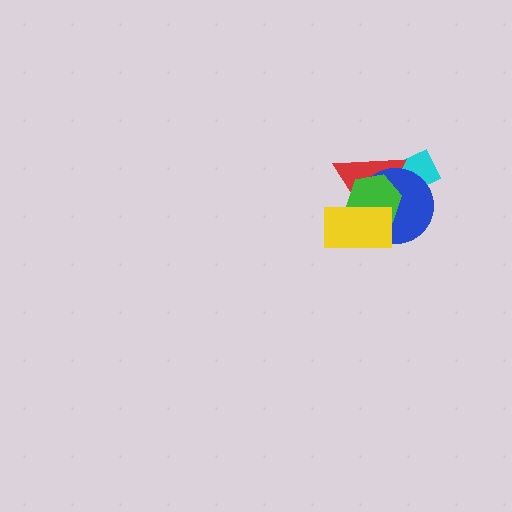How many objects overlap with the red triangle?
4 objects overlap with the red triangle.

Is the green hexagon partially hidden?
Yes, it is partially covered by another shape.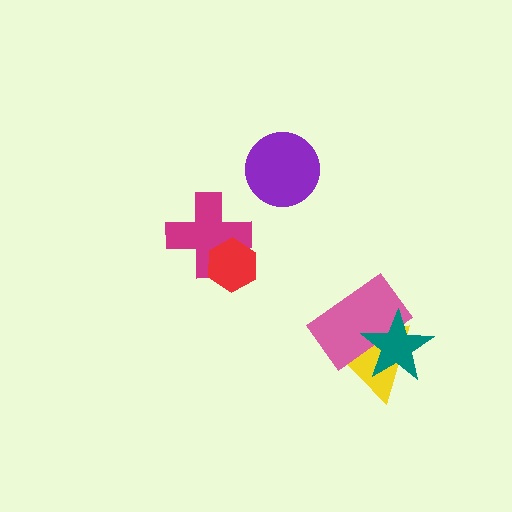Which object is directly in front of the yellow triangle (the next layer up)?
The pink rectangle is directly in front of the yellow triangle.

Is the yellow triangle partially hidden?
Yes, it is partially covered by another shape.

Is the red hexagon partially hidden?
No, no other shape covers it.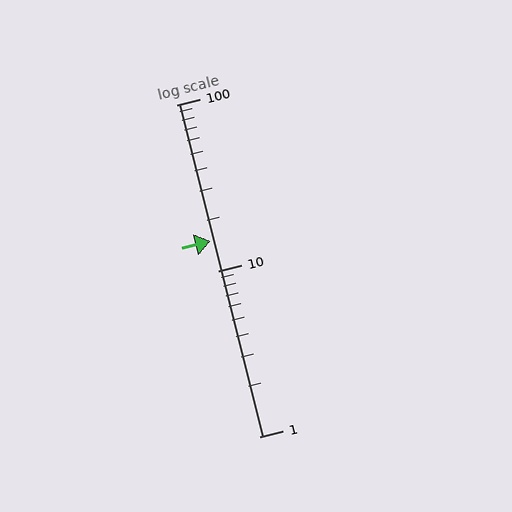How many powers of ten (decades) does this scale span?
The scale spans 2 decades, from 1 to 100.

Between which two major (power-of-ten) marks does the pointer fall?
The pointer is between 10 and 100.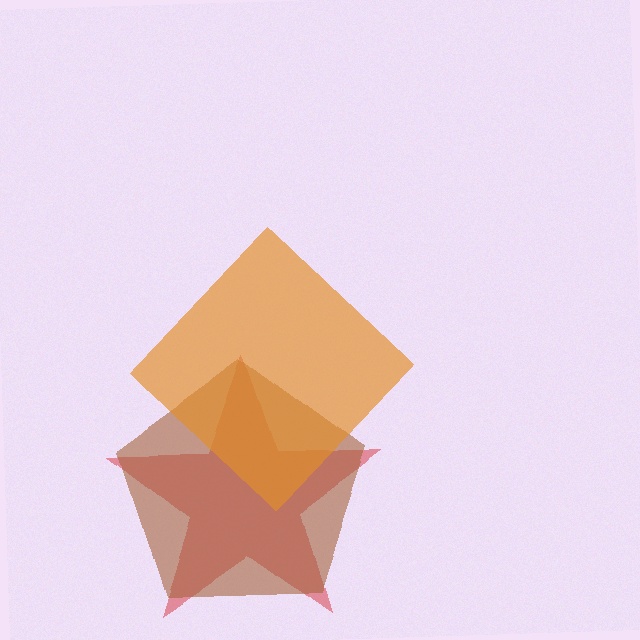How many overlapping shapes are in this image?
There are 3 overlapping shapes in the image.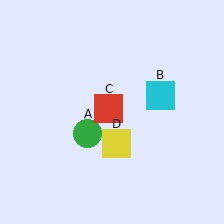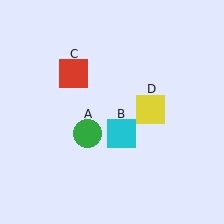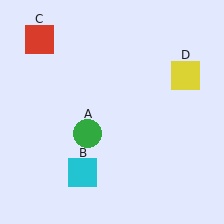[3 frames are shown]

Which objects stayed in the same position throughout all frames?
Green circle (object A) remained stationary.